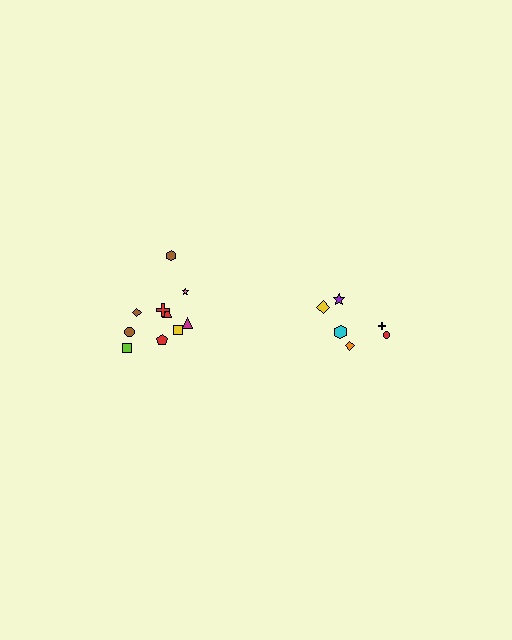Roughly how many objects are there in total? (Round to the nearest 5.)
Roughly 15 objects in total.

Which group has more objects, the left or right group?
The left group.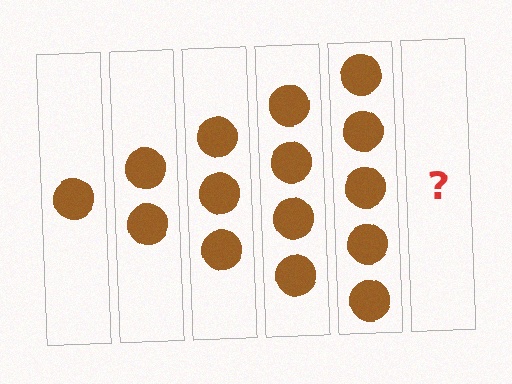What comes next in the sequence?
The next element should be 6 circles.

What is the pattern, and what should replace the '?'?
The pattern is that each step adds one more circle. The '?' should be 6 circles.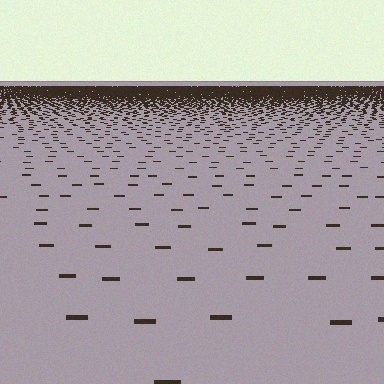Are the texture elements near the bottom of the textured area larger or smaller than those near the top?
Larger. Near the bottom, elements are closer to the viewer and appear at a bigger on-screen size.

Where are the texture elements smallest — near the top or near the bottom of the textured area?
Near the top.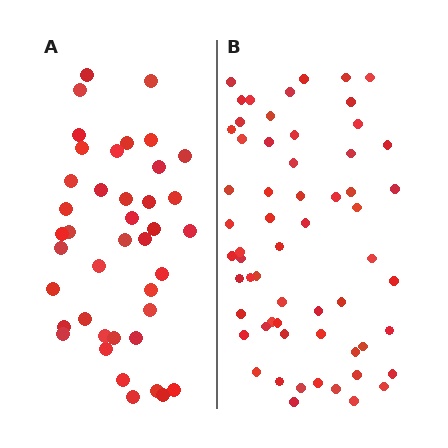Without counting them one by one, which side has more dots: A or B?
Region B (the right region) has more dots.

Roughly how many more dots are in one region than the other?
Region B has approximately 20 more dots than region A.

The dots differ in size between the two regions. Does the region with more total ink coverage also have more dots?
No. Region A has more total ink coverage because its dots are larger, but region B actually contains more individual dots. Total area can be misleading — the number of items is what matters here.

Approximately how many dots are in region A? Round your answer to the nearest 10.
About 40 dots. (The exact count is 41, which rounds to 40.)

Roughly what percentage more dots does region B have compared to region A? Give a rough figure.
About 45% more.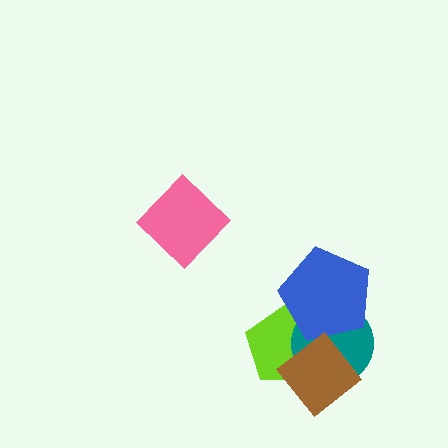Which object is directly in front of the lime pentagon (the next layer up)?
The teal circle is directly in front of the lime pentagon.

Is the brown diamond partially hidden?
No, no other shape covers it.